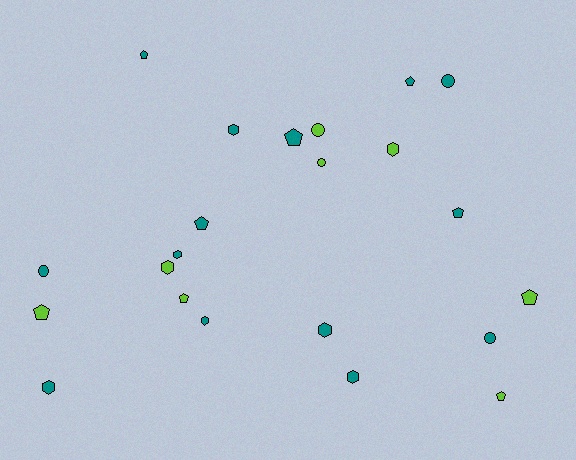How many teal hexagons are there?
There are 6 teal hexagons.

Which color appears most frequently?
Teal, with 14 objects.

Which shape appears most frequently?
Pentagon, with 9 objects.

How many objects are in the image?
There are 22 objects.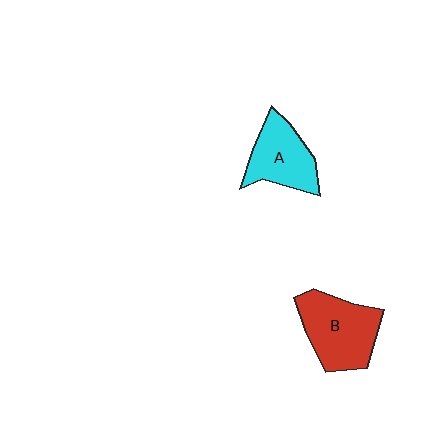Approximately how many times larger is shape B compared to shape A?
Approximately 1.3 times.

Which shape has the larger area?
Shape B (red).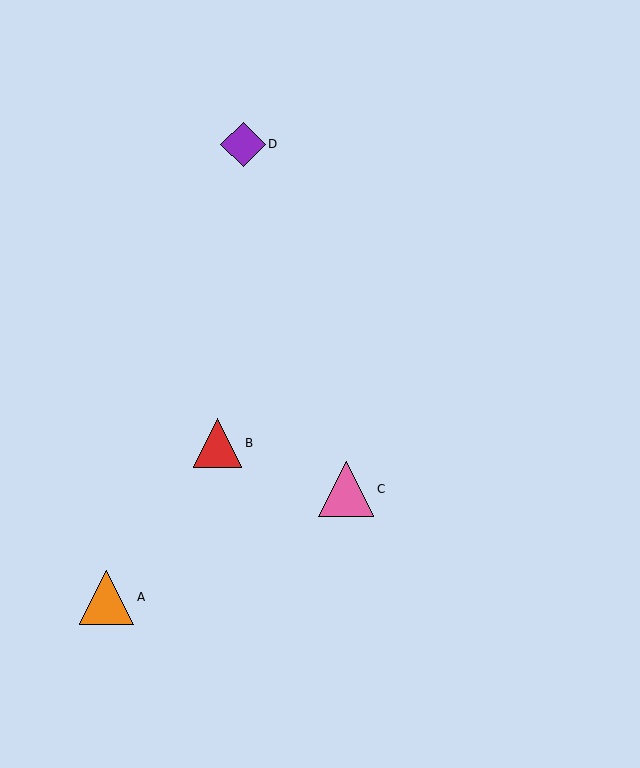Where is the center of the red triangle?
The center of the red triangle is at (218, 443).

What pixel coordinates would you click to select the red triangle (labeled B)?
Click at (218, 443) to select the red triangle B.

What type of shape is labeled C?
Shape C is a pink triangle.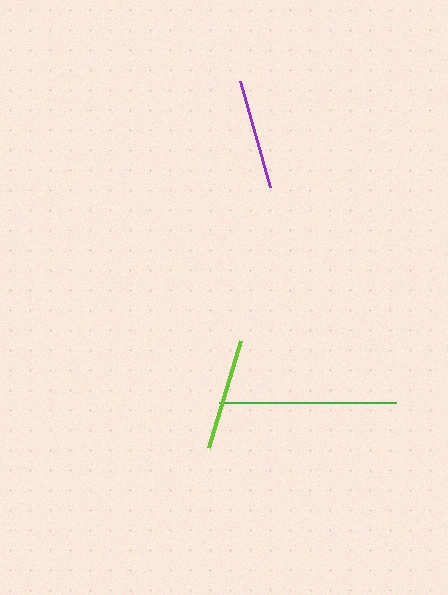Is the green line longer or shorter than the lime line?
The green line is longer than the lime line.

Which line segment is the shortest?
The purple line is the shortest at approximately 110 pixels.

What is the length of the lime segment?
The lime segment is approximately 113 pixels long.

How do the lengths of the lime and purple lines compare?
The lime and purple lines are approximately the same length.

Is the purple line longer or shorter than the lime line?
The lime line is longer than the purple line.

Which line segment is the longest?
The green line is the longest at approximately 177 pixels.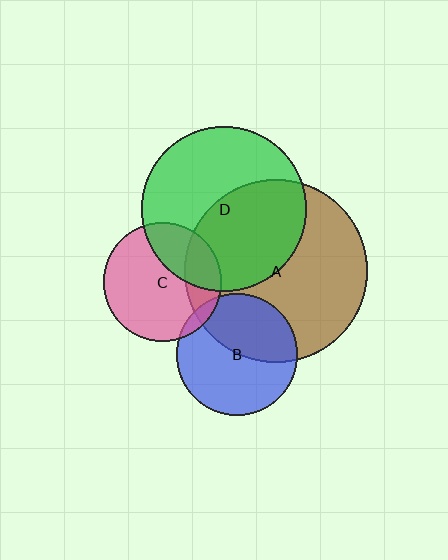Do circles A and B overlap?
Yes.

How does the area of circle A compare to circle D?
Approximately 1.2 times.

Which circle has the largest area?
Circle A (brown).